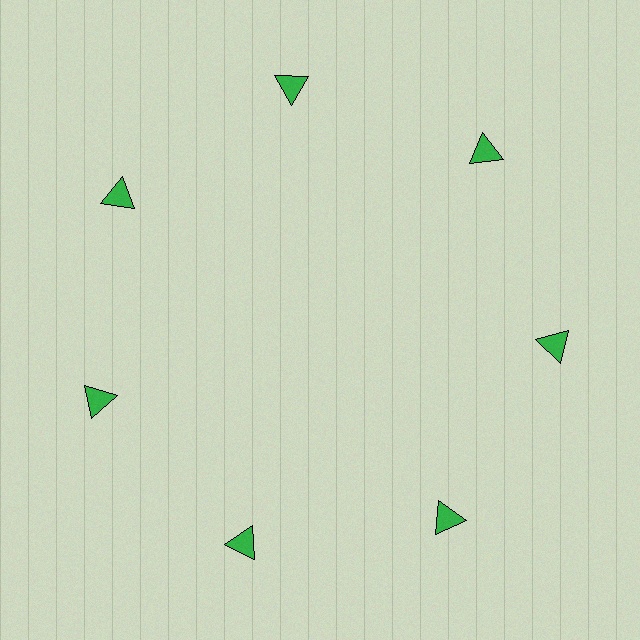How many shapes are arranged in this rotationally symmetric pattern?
There are 7 shapes, arranged in 7 groups of 1.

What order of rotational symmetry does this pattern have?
This pattern has 7-fold rotational symmetry.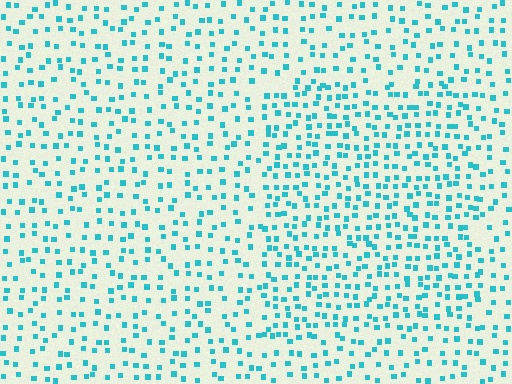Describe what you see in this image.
The image contains small cyan elements arranged at two different densities. A rectangle-shaped region is visible where the elements are more densely packed than the surrounding area.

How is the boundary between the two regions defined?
The boundary is defined by a change in element density (approximately 1.6x ratio). All elements are the same color, size, and shape.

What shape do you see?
I see a rectangle.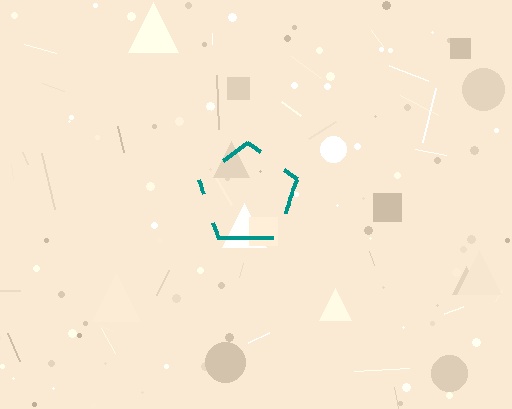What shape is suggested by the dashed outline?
The dashed outline suggests a pentagon.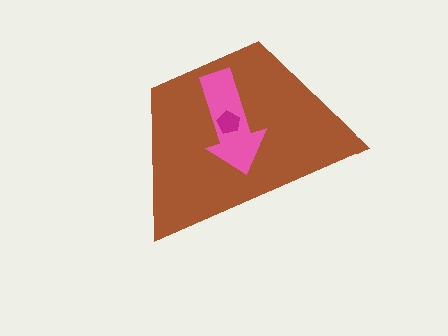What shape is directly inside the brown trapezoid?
The pink arrow.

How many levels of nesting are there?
3.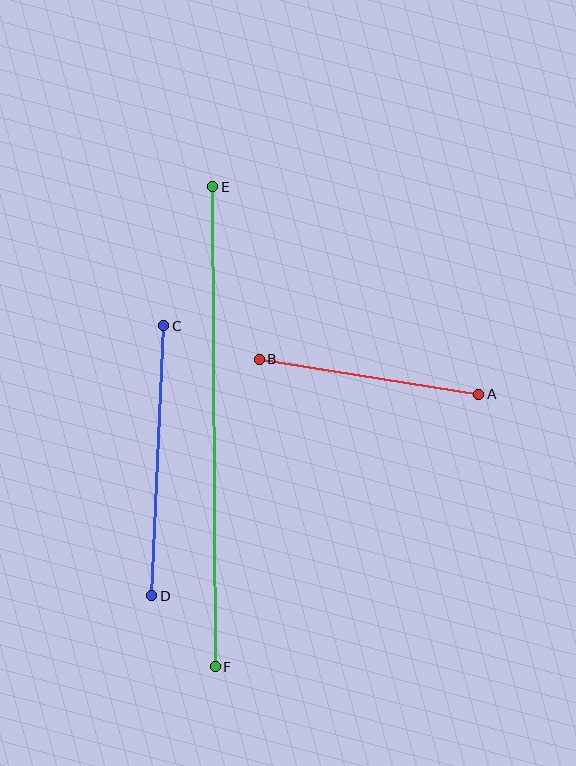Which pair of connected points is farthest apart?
Points E and F are farthest apart.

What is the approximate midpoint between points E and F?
The midpoint is at approximately (214, 427) pixels.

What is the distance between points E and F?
The distance is approximately 480 pixels.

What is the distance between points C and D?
The distance is approximately 270 pixels.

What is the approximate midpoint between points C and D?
The midpoint is at approximately (158, 461) pixels.